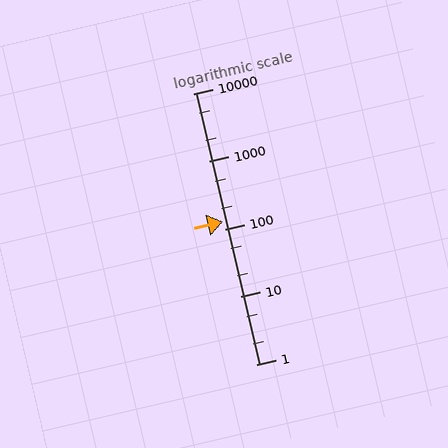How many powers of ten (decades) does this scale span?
The scale spans 4 decades, from 1 to 10000.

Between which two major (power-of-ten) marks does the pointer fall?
The pointer is between 100 and 1000.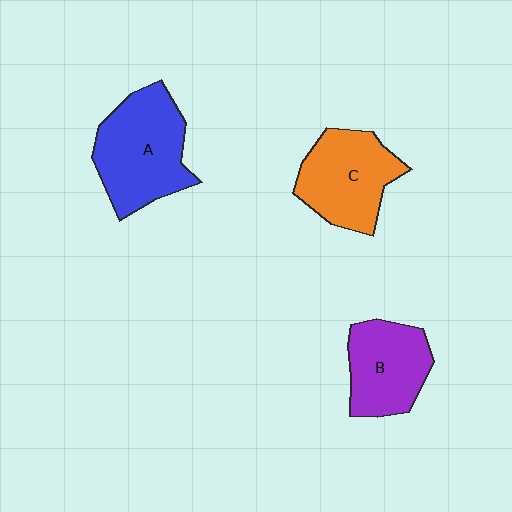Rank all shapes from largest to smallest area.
From largest to smallest: A (blue), C (orange), B (purple).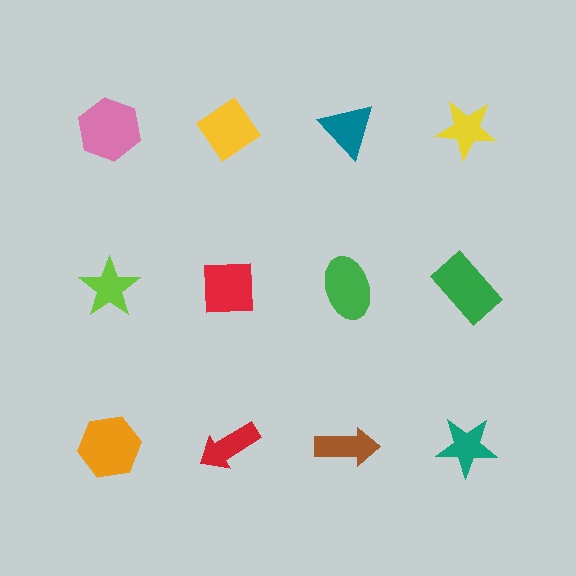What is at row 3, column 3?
A brown arrow.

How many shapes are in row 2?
4 shapes.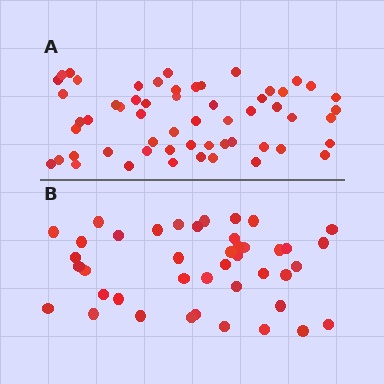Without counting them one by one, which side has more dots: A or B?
Region A (the top region) has more dots.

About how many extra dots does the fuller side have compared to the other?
Region A has approximately 15 more dots than region B.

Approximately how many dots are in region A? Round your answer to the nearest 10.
About 60 dots. (The exact count is 57, which rounds to 60.)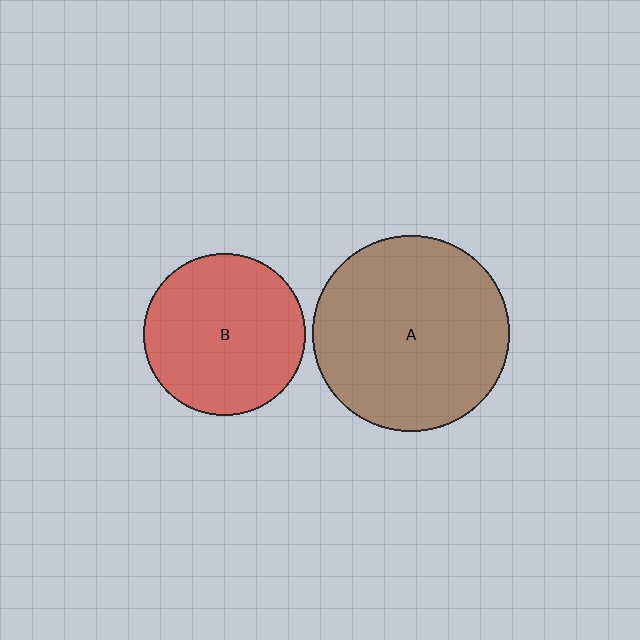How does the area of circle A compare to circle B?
Approximately 1.5 times.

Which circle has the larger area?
Circle A (brown).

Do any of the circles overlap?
No, none of the circles overlap.